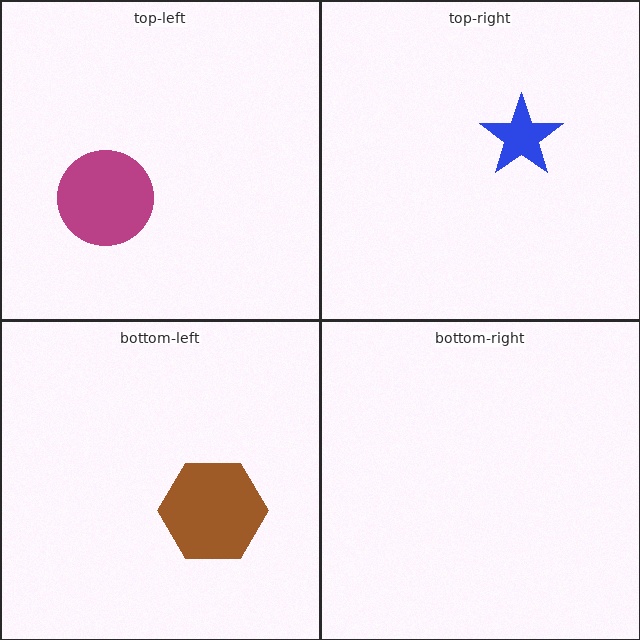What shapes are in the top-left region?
The magenta circle.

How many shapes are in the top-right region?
1.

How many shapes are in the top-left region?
1.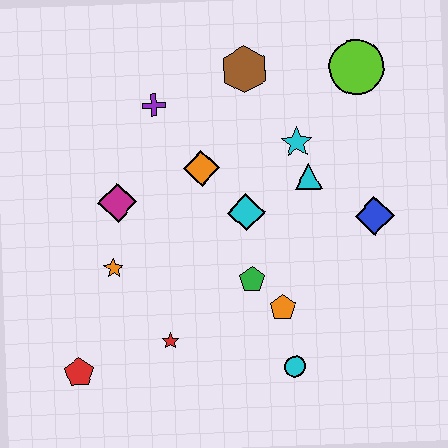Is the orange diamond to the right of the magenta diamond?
Yes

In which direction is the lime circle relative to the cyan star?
The lime circle is above the cyan star.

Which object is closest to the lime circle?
The cyan star is closest to the lime circle.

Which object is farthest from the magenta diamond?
The lime circle is farthest from the magenta diamond.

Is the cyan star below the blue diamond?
No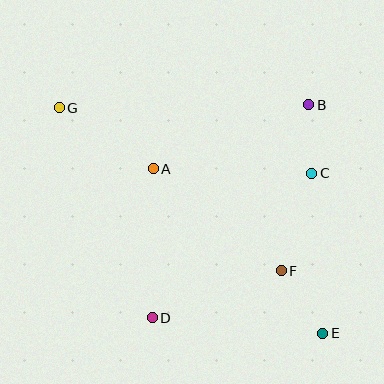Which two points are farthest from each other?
Points E and G are farthest from each other.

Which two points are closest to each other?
Points B and C are closest to each other.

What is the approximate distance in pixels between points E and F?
The distance between E and F is approximately 75 pixels.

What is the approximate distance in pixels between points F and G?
The distance between F and G is approximately 276 pixels.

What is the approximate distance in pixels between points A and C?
The distance between A and C is approximately 159 pixels.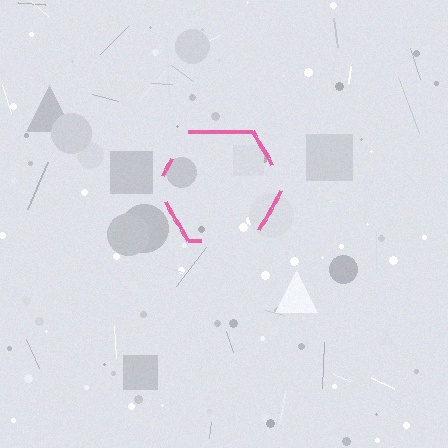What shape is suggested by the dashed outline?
The dashed outline suggests a hexagon.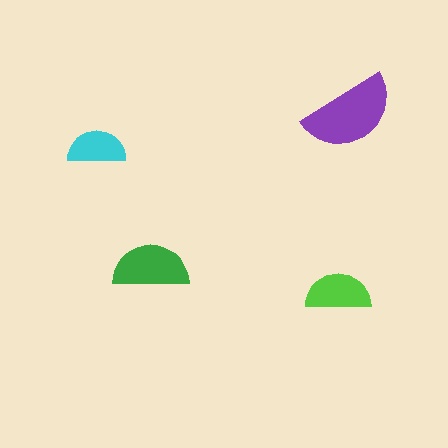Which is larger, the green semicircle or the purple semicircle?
The purple one.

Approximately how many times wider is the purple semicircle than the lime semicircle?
About 1.5 times wider.